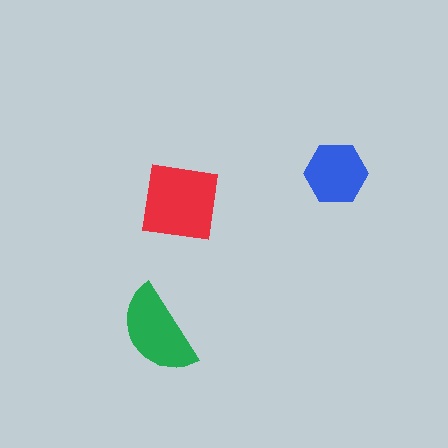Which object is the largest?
The red square.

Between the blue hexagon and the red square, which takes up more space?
The red square.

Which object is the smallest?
The blue hexagon.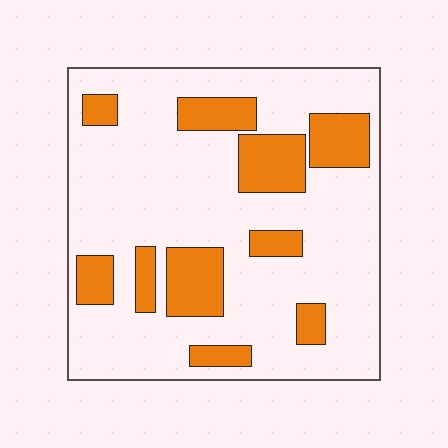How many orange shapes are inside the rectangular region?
10.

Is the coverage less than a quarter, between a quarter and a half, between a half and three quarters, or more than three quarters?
Less than a quarter.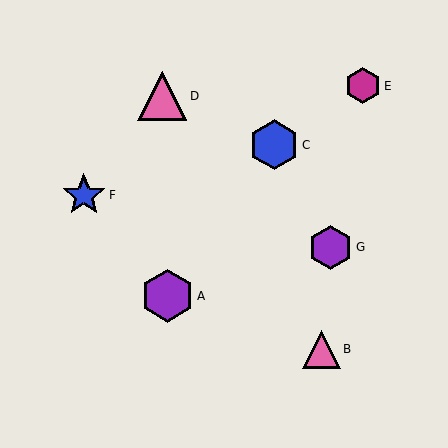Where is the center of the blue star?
The center of the blue star is at (84, 195).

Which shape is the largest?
The purple hexagon (labeled A) is the largest.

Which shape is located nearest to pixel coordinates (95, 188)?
The blue star (labeled F) at (84, 195) is nearest to that location.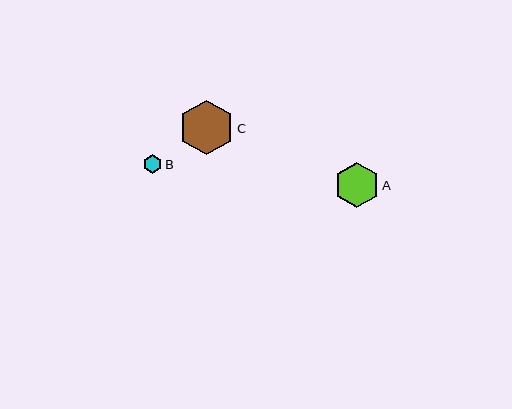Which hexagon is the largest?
Hexagon C is the largest with a size of approximately 55 pixels.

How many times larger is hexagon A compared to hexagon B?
Hexagon A is approximately 2.4 times the size of hexagon B.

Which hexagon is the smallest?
Hexagon B is the smallest with a size of approximately 19 pixels.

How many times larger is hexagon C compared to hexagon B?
Hexagon C is approximately 2.9 times the size of hexagon B.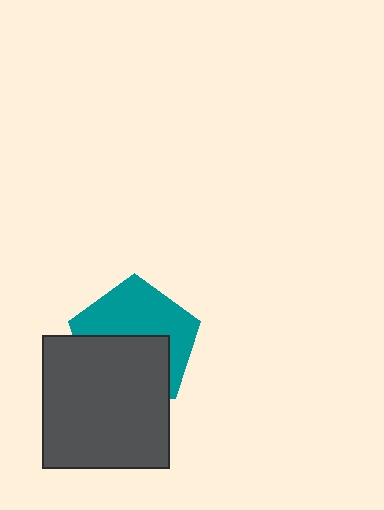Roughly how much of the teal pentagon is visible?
About half of it is visible (roughly 52%).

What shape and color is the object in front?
The object in front is a dark gray rectangle.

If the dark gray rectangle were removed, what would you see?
You would see the complete teal pentagon.